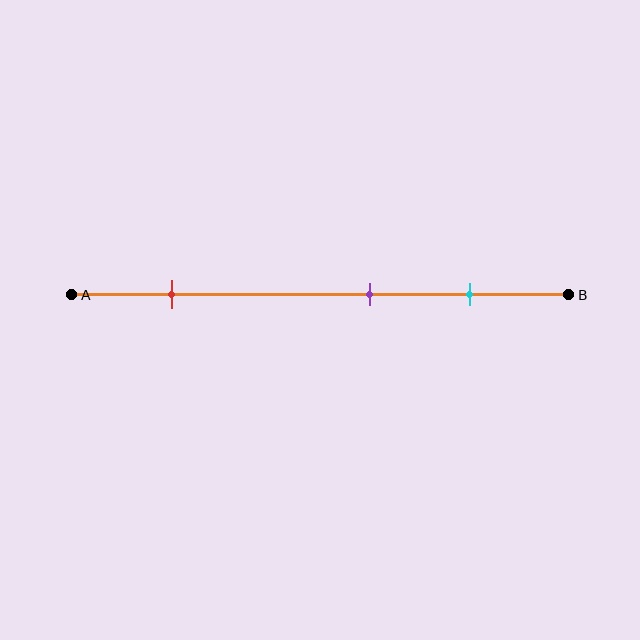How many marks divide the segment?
There are 3 marks dividing the segment.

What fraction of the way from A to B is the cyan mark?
The cyan mark is approximately 80% (0.8) of the way from A to B.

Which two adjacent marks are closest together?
The purple and cyan marks are the closest adjacent pair.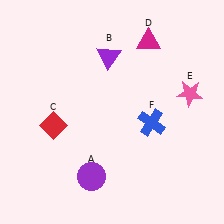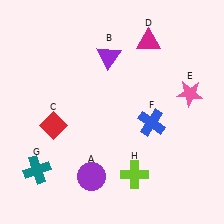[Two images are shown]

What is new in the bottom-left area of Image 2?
A teal cross (G) was added in the bottom-left area of Image 2.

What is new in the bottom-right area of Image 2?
A lime cross (H) was added in the bottom-right area of Image 2.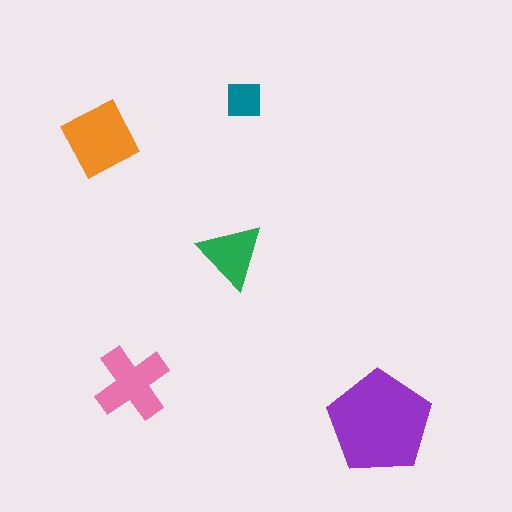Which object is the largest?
The purple pentagon.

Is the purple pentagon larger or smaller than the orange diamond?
Larger.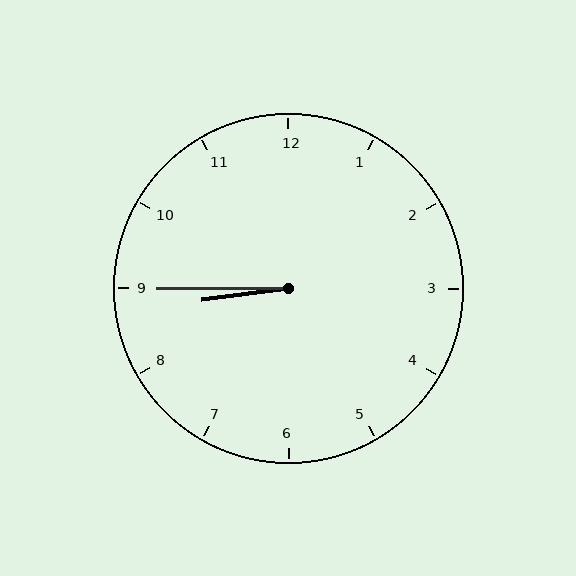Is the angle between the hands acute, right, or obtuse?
It is acute.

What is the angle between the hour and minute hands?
Approximately 8 degrees.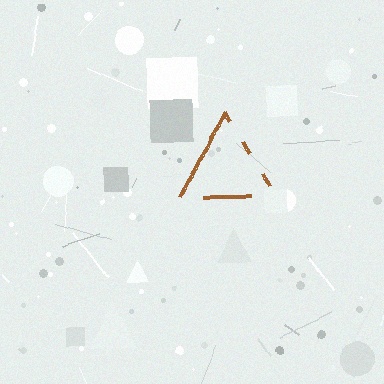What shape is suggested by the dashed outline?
The dashed outline suggests a triangle.